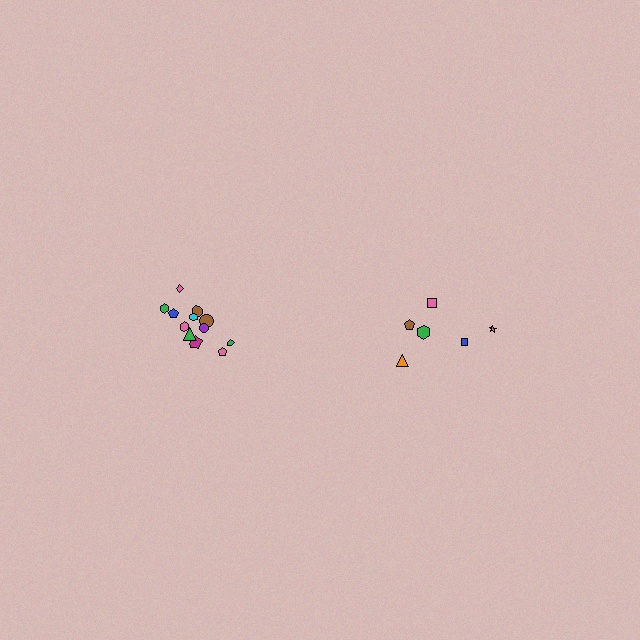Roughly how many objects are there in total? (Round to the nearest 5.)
Roughly 20 objects in total.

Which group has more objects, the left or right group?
The left group.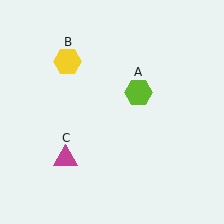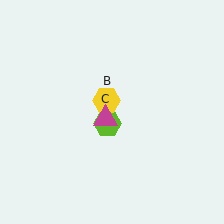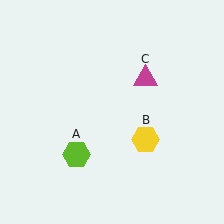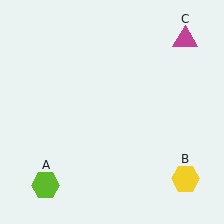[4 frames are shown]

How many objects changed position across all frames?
3 objects changed position: lime hexagon (object A), yellow hexagon (object B), magenta triangle (object C).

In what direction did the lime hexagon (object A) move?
The lime hexagon (object A) moved down and to the left.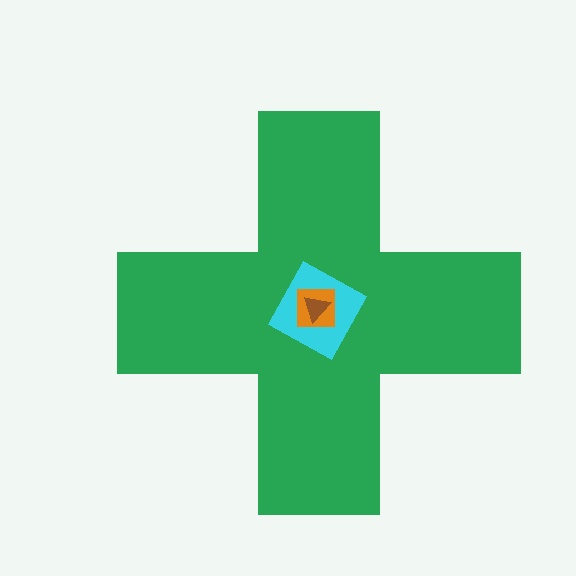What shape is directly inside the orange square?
The brown triangle.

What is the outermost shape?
The green cross.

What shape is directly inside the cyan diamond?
The orange square.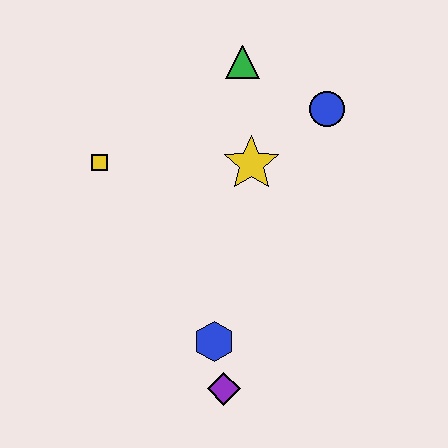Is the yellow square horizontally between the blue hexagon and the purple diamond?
No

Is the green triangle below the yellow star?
No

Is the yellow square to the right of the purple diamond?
No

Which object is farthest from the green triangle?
The purple diamond is farthest from the green triangle.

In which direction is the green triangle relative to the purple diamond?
The green triangle is above the purple diamond.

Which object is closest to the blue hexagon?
The purple diamond is closest to the blue hexagon.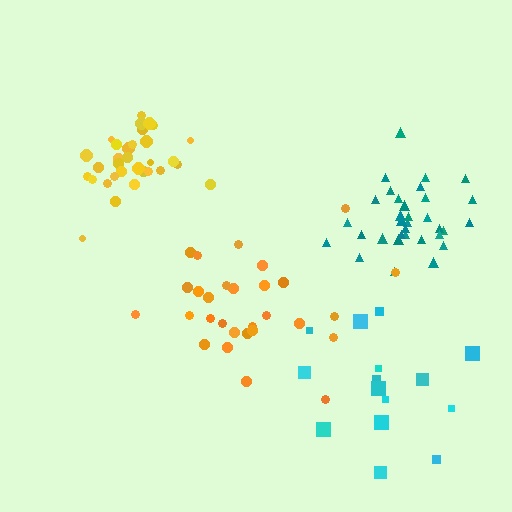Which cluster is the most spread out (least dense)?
Cyan.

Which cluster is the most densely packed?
Teal.